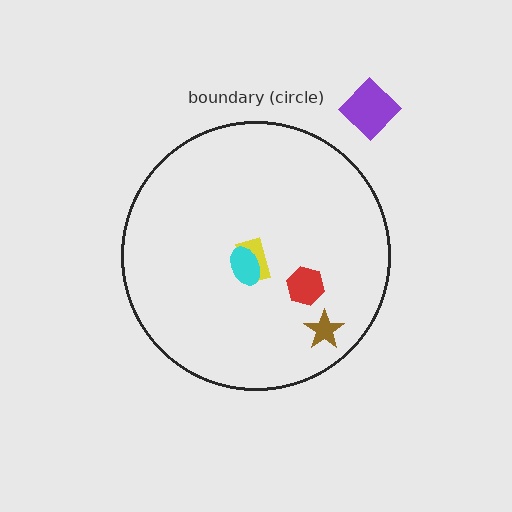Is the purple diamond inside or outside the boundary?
Outside.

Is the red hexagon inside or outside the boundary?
Inside.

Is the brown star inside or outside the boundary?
Inside.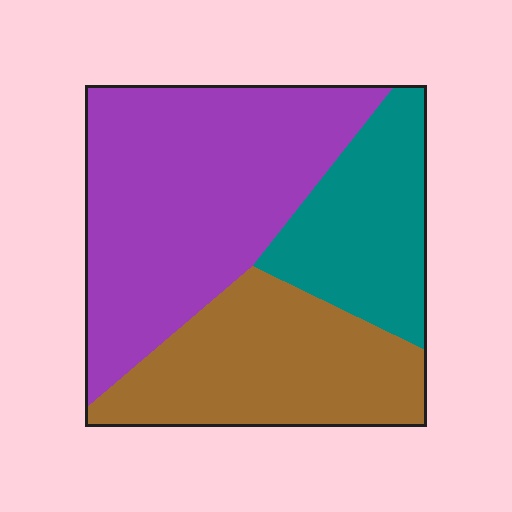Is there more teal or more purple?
Purple.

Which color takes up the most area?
Purple, at roughly 45%.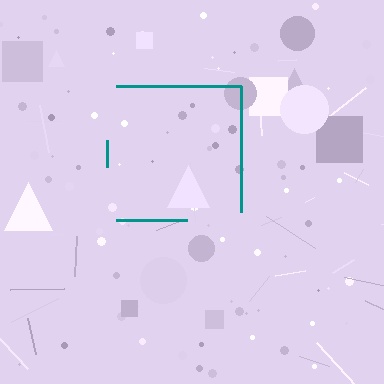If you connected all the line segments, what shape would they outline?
They would outline a square.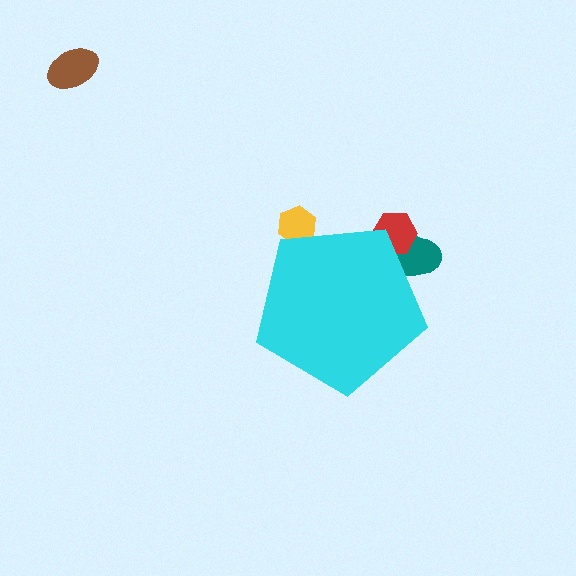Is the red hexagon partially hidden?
Yes, the red hexagon is partially hidden behind the cyan pentagon.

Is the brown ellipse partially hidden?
No, the brown ellipse is fully visible.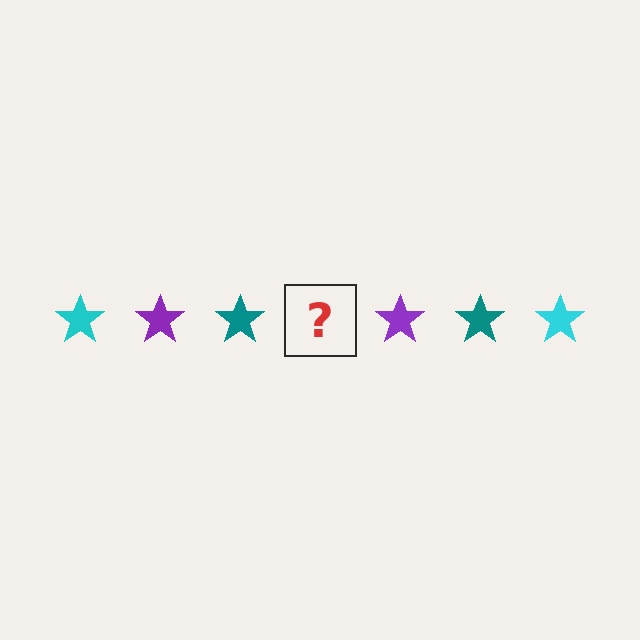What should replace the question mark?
The question mark should be replaced with a cyan star.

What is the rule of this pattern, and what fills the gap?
The rule is that the pattern cycles through cyan, purple, teal stars. The gap should be filled with a cyan star.